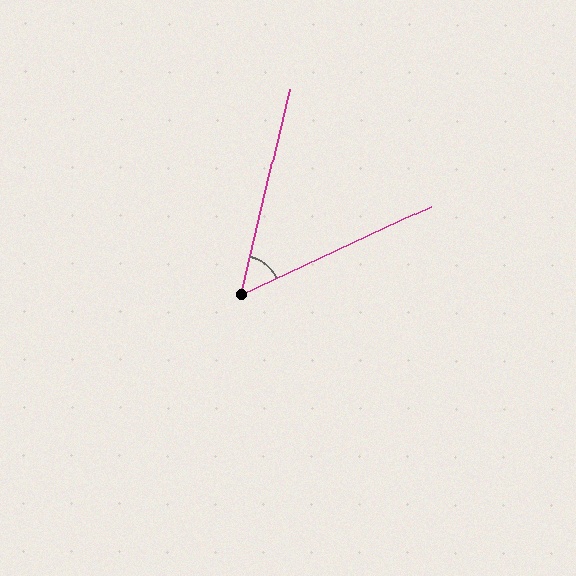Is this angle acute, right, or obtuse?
It is acute.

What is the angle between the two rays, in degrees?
Approximately 52 degrees.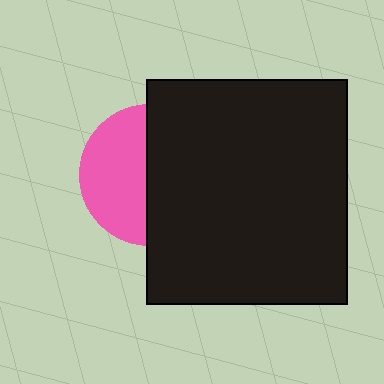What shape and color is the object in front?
The object in front is a black rectangle.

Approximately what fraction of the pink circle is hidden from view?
Roughly 54% of the pink circle is hidden behind the black rectangle.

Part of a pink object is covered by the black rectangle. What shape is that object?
It is a circle.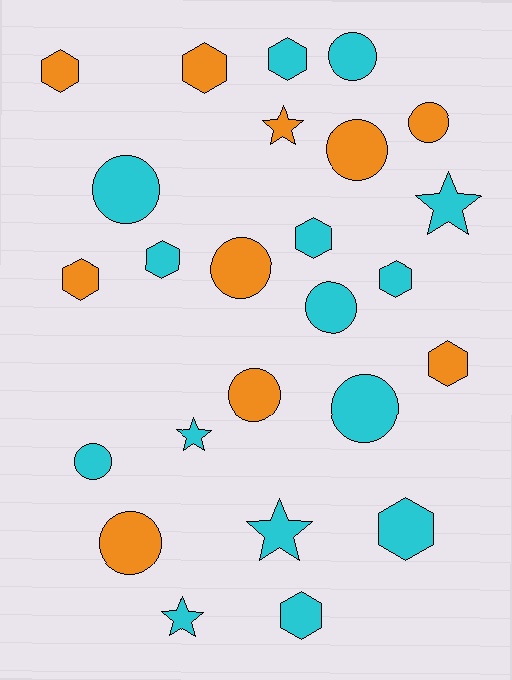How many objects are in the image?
There are 25 objects.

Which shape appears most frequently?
Circle, with 10 objects.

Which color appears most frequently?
Cyan, with 15 objects.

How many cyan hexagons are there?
There are 6 cyan hexagons.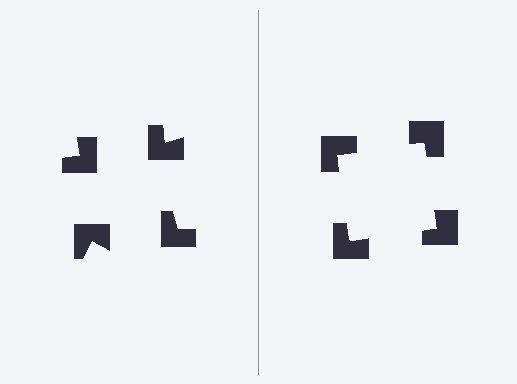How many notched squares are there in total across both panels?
8 — 4 on each side.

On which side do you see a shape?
An illusory square appears on the right side. On the left side the wedge cuts are rotated, so no coherent shape forms.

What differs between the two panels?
The notched squares are positioned identically on both sides; only the wedge orientations differ. On the right they align to a square; on the left they are misaligned.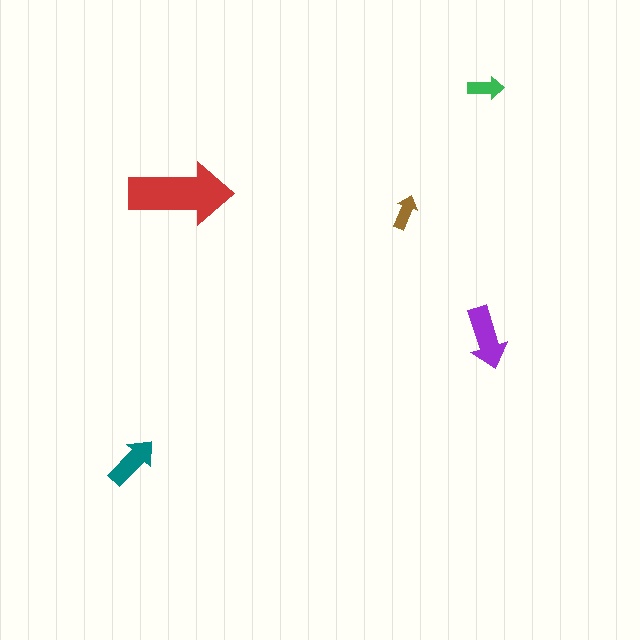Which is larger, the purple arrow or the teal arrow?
The purple one.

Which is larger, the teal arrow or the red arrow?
The red one.